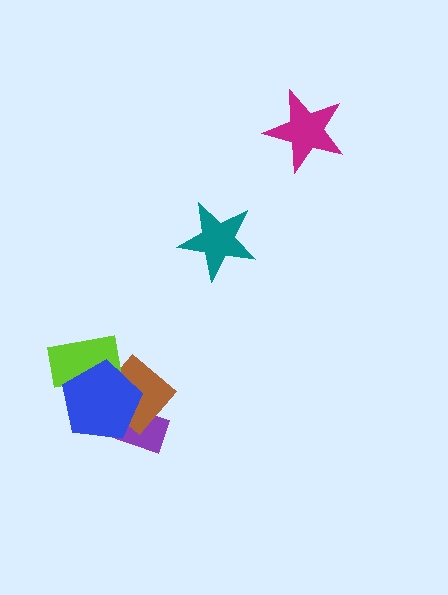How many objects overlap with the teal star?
0 objects overlap with the teal star.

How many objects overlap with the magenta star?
0 objects overlap with the magenta star.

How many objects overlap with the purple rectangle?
2 objects overlap with the purple rectangle.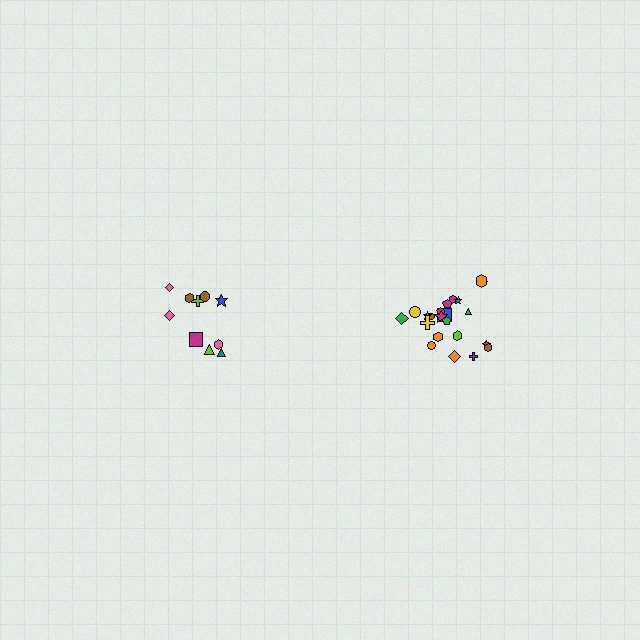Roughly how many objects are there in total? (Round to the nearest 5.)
Roughly 30 objects in total.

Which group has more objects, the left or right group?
The right group.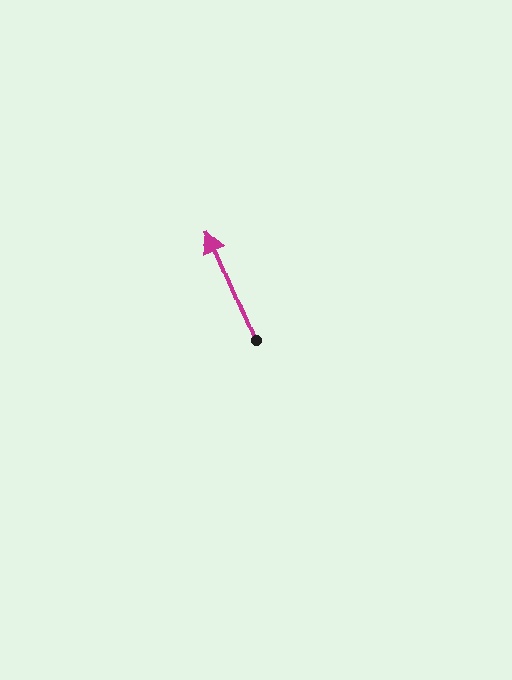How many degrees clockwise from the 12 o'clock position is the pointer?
Approximately 337 degrees.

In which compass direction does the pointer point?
Northwest.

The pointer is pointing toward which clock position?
Roughly 11 o'clock.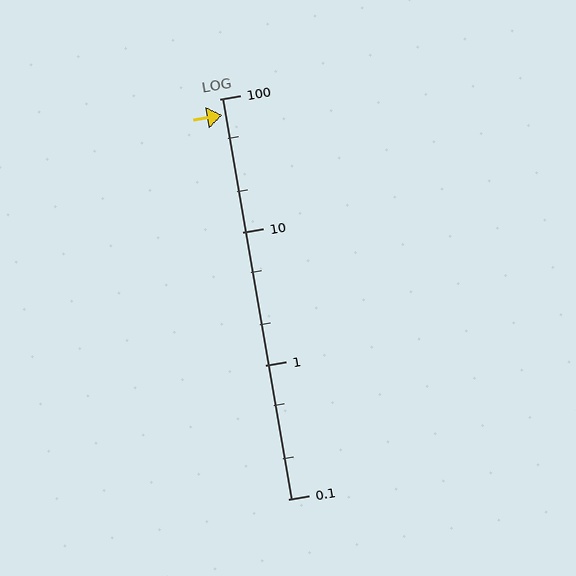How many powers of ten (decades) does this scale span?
The scale spans 3 decades, from 0.1 to 100.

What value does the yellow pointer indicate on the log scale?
The pointer indicates approximately 76.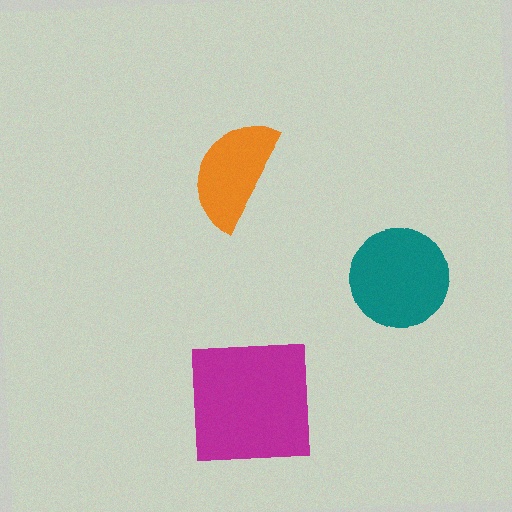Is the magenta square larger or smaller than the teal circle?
Larger.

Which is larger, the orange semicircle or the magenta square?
The magenta square.